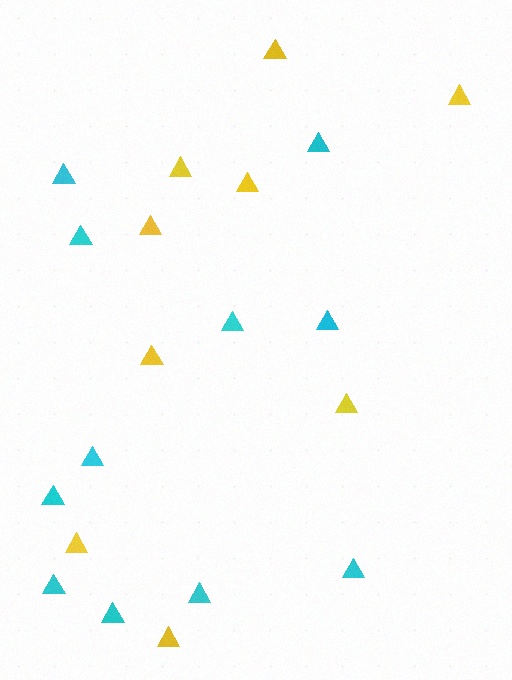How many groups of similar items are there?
There are 2 groups: one group of yellow triangles (9) and one group of cyan triangles (11).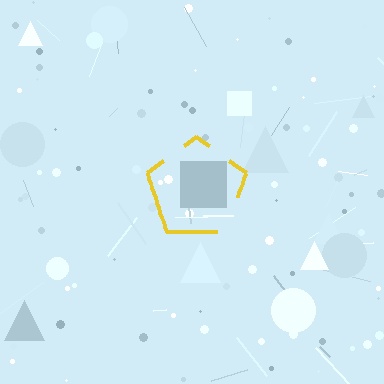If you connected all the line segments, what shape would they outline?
They would outline a pentagon.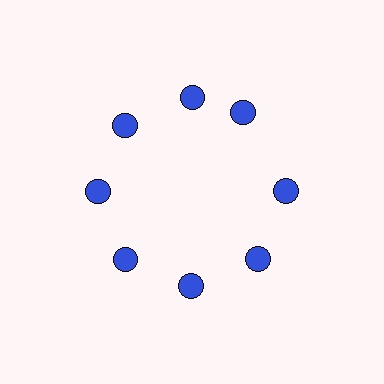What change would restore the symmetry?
The symmetry would be restored by rotating it back into even spacing with its neighbors so that all 8 circles sit at equal angles and equal distance from the center.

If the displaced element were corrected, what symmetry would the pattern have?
It would have 8-fold rotational symmetry — the pattern would map onto itself every 45 degrees.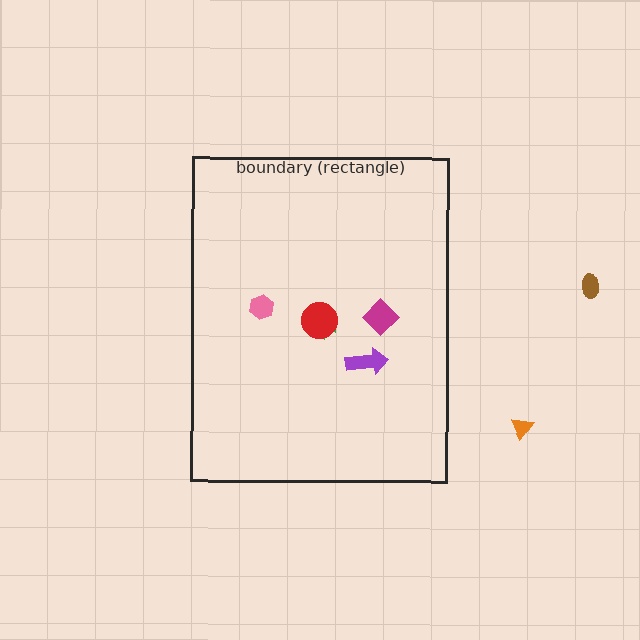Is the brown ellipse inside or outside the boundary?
Outside.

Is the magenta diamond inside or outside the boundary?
Inside.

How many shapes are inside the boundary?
5 inside, 2 outside.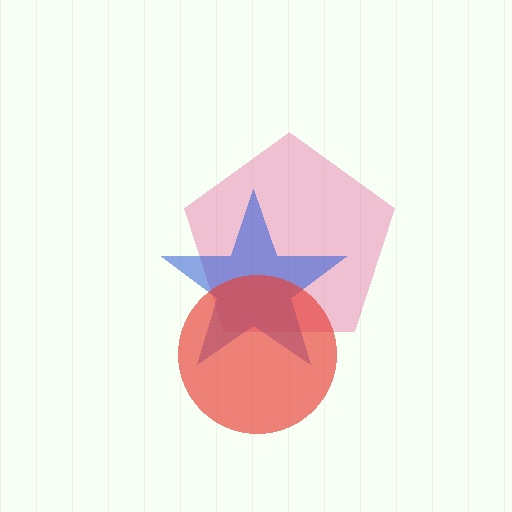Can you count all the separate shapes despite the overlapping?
Yes, there are 3 separate shapes.